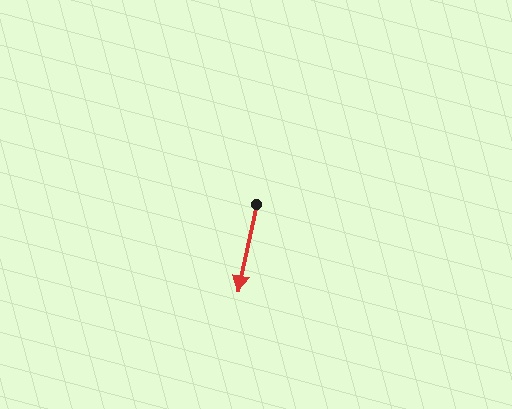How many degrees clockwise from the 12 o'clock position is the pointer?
Approximately 192 degrees.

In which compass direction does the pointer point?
South.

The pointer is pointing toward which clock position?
Roughly 6 o'clock.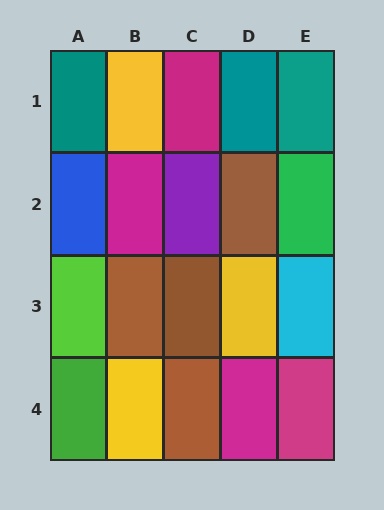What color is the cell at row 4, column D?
Magenta.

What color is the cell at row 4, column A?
Green.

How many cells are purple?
1 cell is purple.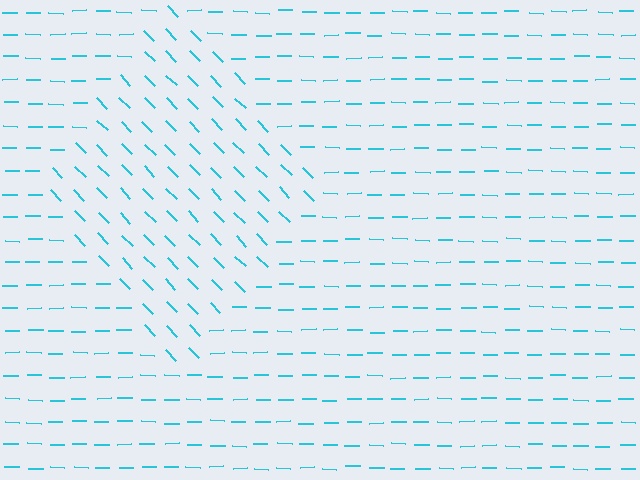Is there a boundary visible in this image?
Yes, there is a texture boundary formed by a change in line orientation.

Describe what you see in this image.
The image is filled with small cyan line segments. A diamond region in the image has lines oriented differently from the surrounding lines, creating a visible texture boundary.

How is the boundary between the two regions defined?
The boundary is defined purely by a change in line orientation (approximately 45 degrees difference). All lines are the same color and thickness.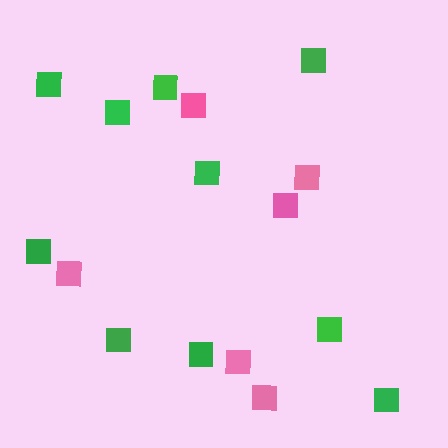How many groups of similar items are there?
There are 2 groups: one group of pink squares (6) and one group of green squares (10).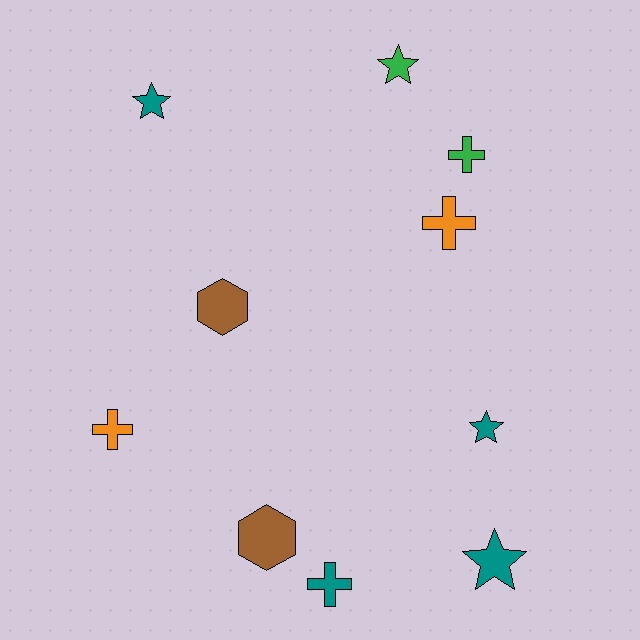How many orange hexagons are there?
There are no orange hexagons.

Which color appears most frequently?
Teal, with 4 objects.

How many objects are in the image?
There are 10 objects.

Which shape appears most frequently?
Cross, with 4 objects.